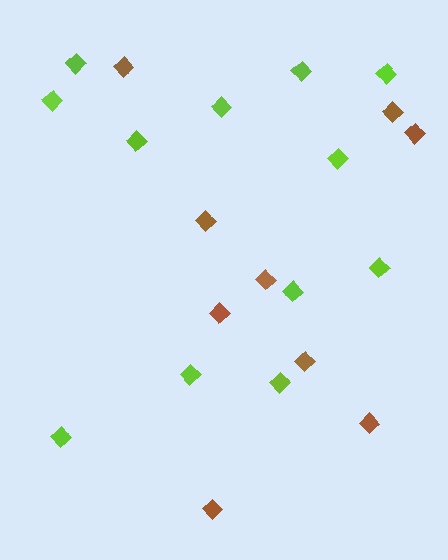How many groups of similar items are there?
There are 2 groups: one group of brown diamonds (9) and one group of lime diamonds (12).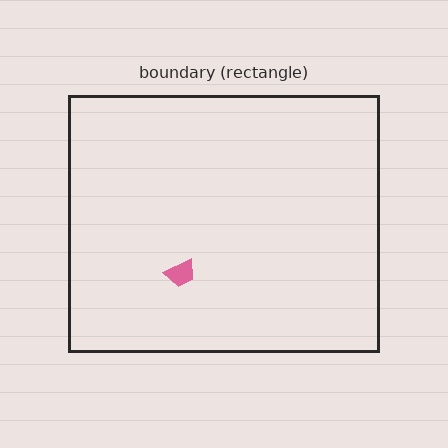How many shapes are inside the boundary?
1 inside, 0 outside.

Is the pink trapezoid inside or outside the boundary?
Inside.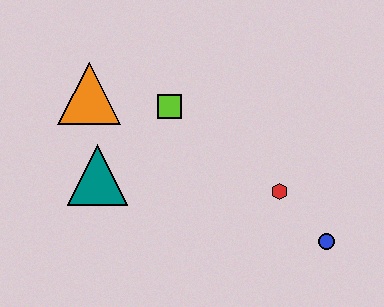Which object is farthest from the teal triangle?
The blue circle is farthest from the teal triangle.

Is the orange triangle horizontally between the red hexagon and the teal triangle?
No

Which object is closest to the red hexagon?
The blue circle is closest to the red hexagon.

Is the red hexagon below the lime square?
Yes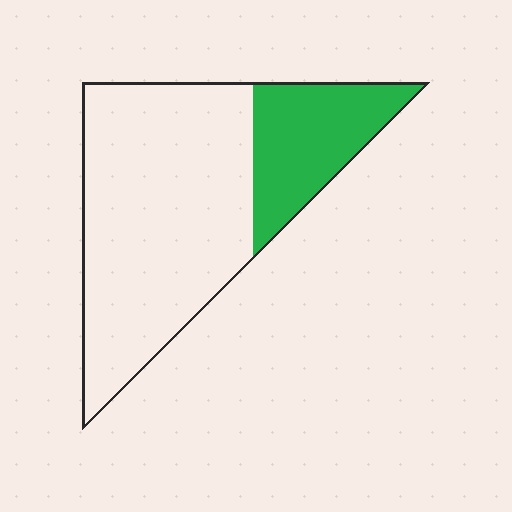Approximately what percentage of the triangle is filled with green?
Approximately 25%.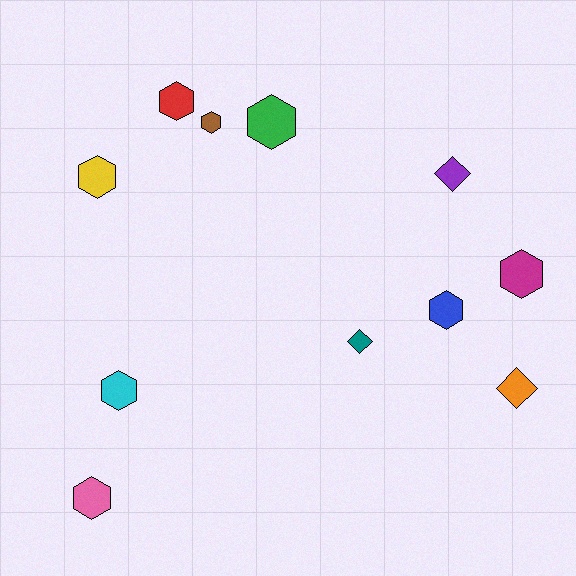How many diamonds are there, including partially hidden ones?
There are 3 diamonds.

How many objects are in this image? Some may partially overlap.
There are 11 objects.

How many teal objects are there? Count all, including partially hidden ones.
There is 1 teal object.